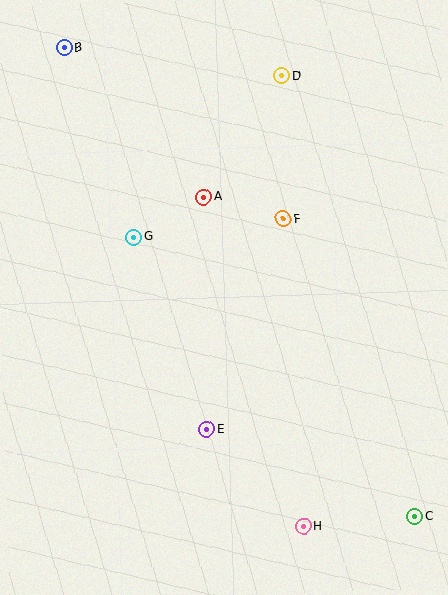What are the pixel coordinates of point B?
Point B is at (64, 48).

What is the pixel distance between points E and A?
The distance between E and A is 232 pixels.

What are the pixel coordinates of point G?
Point G is at (134, 237).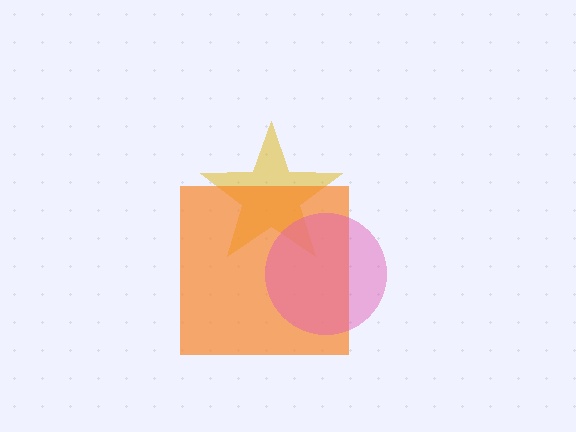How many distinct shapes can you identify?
There are 3 distinct shapes: a yellow star, an orange square, a pink circle.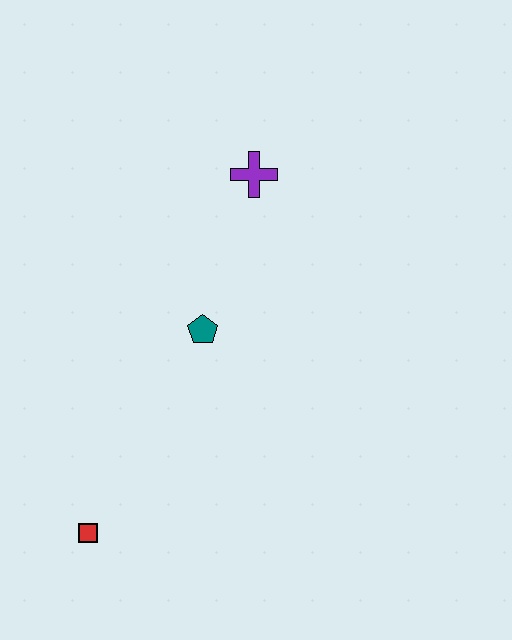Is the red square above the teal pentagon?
No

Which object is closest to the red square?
The teal pentagon is closest to the red square.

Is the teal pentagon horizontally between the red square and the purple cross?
Yes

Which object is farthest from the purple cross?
The red square is farthest from the purple cross.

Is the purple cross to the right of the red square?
Yes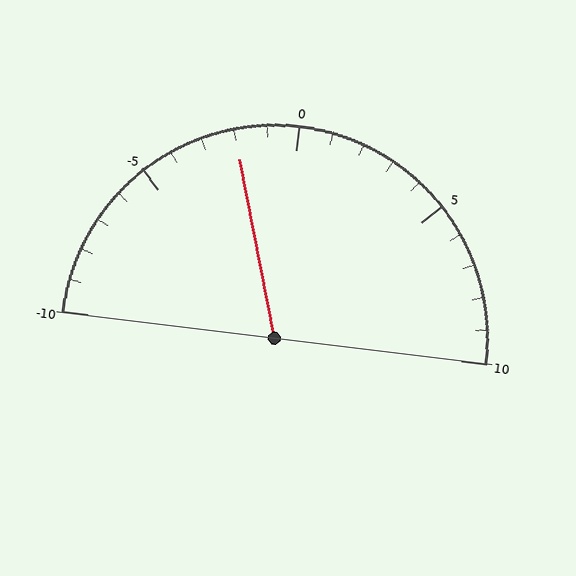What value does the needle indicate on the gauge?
The needle indicates approximately -2.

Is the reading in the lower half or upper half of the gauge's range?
The reading is in the lower half of the range (-10 to 10).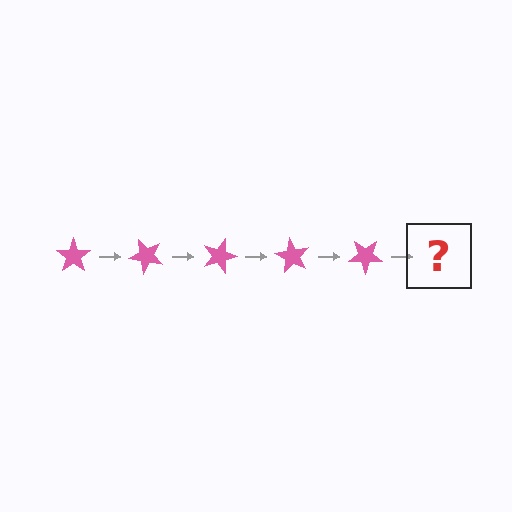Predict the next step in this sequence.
The next step is a pink star rotated 225 degrees.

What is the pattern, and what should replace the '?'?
The pattern is that the star rotates 45 degrees each step. The '?' should be a pink star rotated 225 degrees.